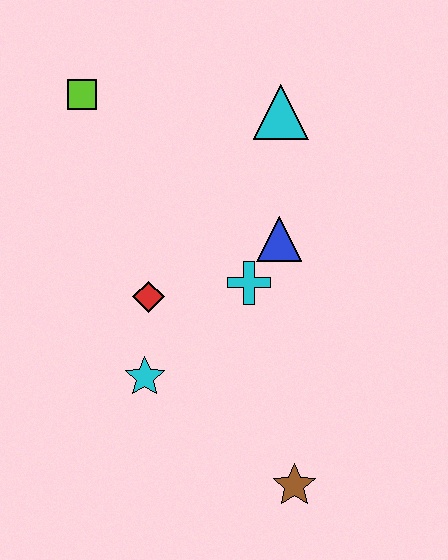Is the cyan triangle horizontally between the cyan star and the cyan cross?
No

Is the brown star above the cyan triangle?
No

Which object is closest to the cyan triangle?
The blue triangle is closest to the cyan triangle.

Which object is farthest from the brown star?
The lime square is farthest from the brown star.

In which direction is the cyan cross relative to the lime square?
The cyan cross is below the lime square.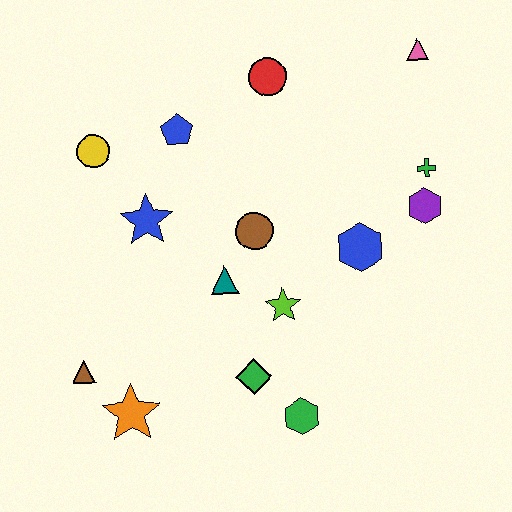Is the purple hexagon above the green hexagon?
Yes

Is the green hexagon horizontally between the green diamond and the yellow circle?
No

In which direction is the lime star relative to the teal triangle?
The lime star is to the right of the teal triangle.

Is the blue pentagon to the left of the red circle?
Yes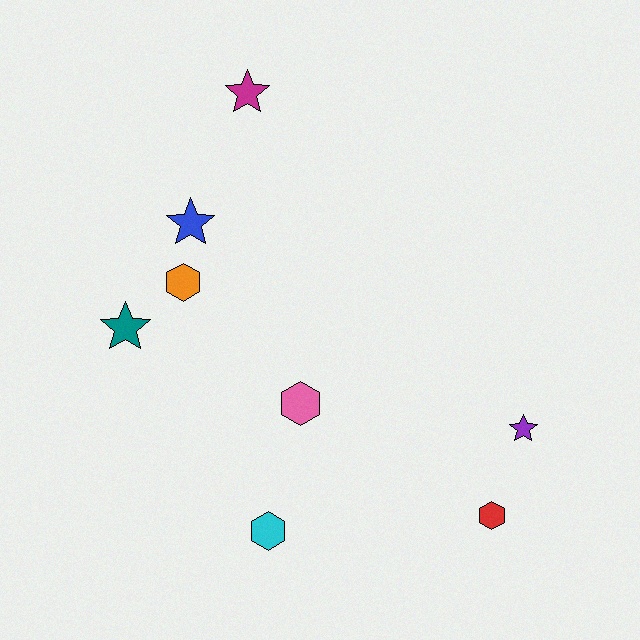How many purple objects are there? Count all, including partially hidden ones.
There is 1 purple object.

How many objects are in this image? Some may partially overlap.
There are 8 objects.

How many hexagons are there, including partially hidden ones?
There are 4 hexagons.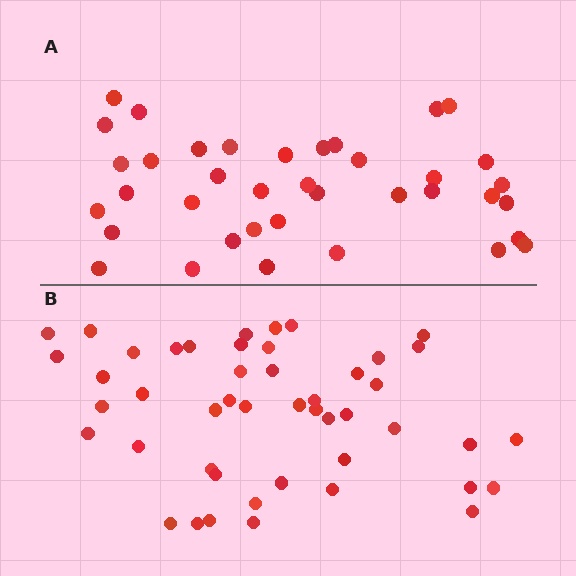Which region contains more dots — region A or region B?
Region B (the bottom region) has more dots.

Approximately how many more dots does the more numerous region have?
Region B has roughly 8 or so more dots than region A.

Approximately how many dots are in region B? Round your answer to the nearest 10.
About 50 dots. (The exact count is 47, which rounds to 50.)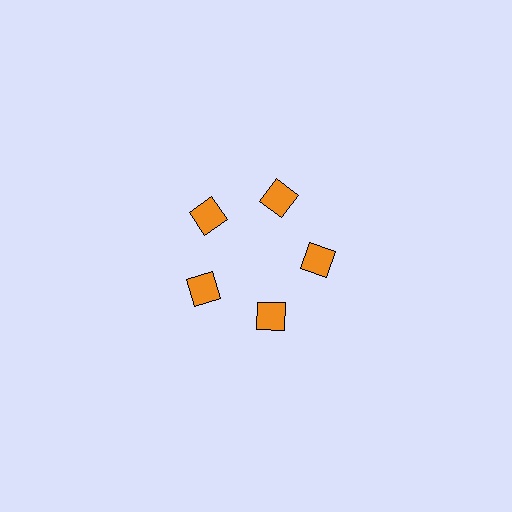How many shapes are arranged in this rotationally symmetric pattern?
There are 5 shapes, arranged in 5 groups of 1.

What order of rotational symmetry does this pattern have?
This pattern has 5-fold rotational symmetry.